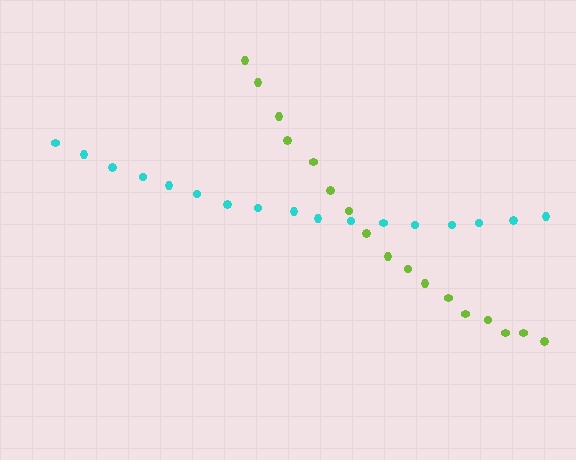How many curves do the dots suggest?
There are 2 distinct paths.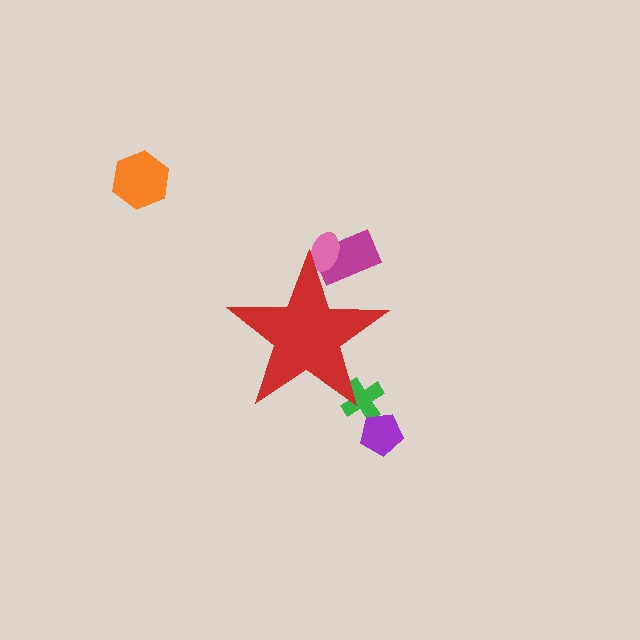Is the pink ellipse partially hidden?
Yes, the pink ellipse is partially hidden behind the red star.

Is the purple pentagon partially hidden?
No, the purple pentagon is fully visible.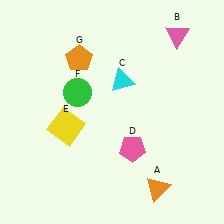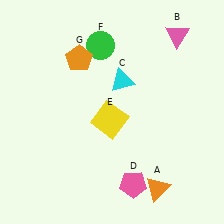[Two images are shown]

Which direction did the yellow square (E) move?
The yellow square (E) moved right.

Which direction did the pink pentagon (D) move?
The pink pentagon (D) moved down.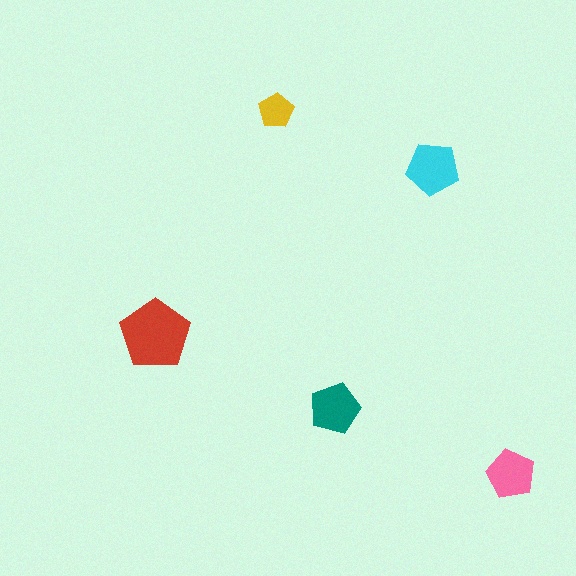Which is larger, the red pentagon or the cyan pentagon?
The red one.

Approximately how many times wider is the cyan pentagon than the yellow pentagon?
About 1.5 times wider.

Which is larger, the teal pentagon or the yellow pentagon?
The teal one.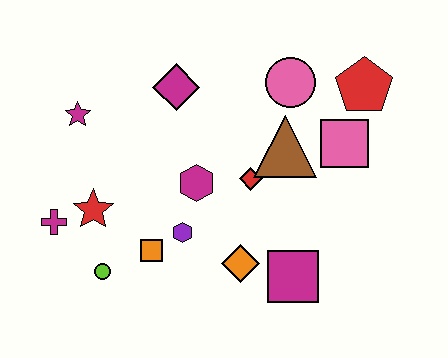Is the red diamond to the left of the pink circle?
Yes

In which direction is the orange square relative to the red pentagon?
The orange square is to the left of the red pentagon.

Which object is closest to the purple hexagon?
The orange square is closest to the purple hexagon.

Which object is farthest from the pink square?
The magenta cross is farthest from the pink square.